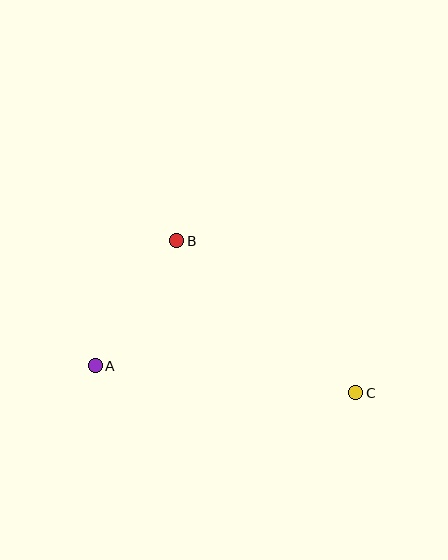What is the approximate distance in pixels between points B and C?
The distance between B and C is approximately 235 pixels.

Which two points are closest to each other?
Points A and B are closest to each other.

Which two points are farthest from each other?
Points A and C are farthest from each other.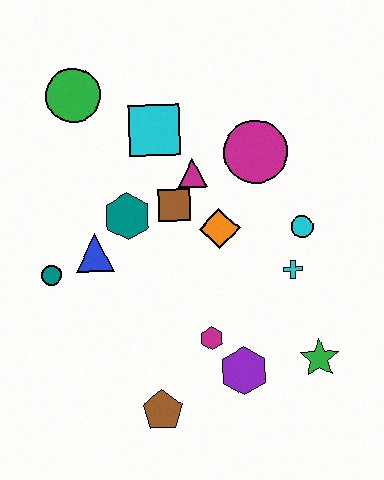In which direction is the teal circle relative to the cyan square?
The teal circle is below the cyan square.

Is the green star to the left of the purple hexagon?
No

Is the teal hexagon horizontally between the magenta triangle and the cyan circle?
No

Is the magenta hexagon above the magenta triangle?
No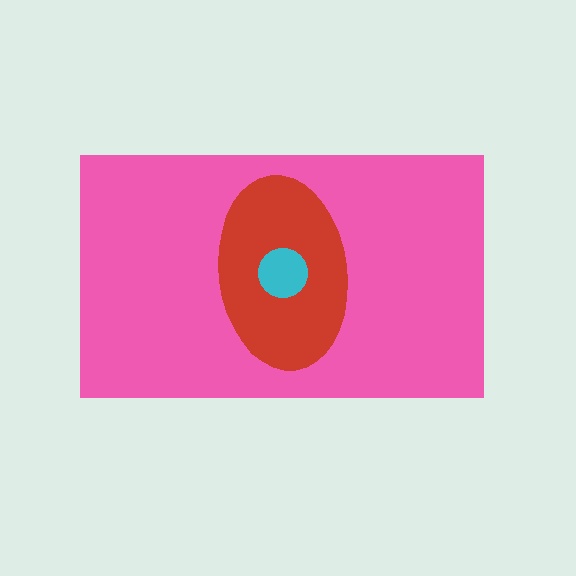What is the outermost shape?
The pink rectangle.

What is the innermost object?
The cyan circle.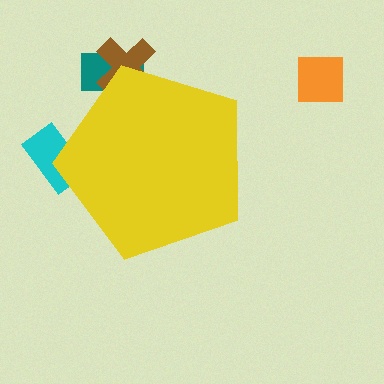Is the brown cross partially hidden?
Yes, the brown cross is partially hidden behind the yellow pentagon.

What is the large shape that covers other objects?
A yellow pentagon.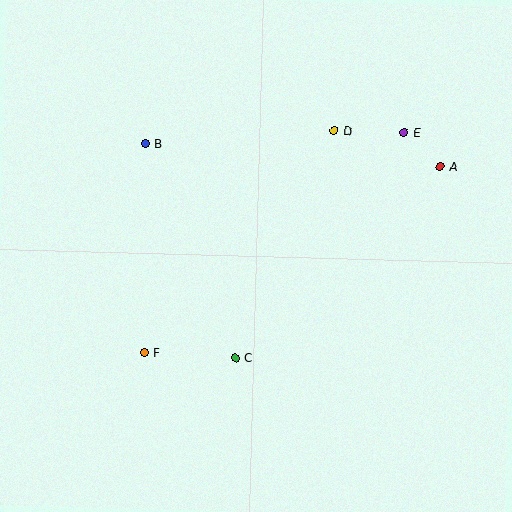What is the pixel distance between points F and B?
The distance between F and B is 209 pixels.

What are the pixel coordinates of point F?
Point F is at (145, 353).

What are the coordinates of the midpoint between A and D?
The midpoint between A and D is at (387, 149).